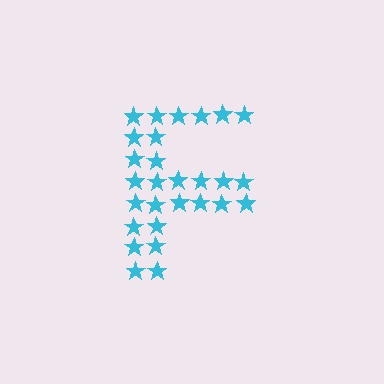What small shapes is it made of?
It is made of small stars.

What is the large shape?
The large shape is the letter F.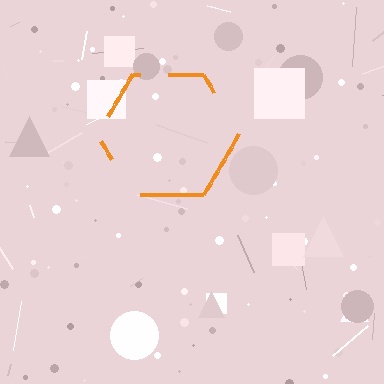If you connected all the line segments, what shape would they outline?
They would outline a hexagon.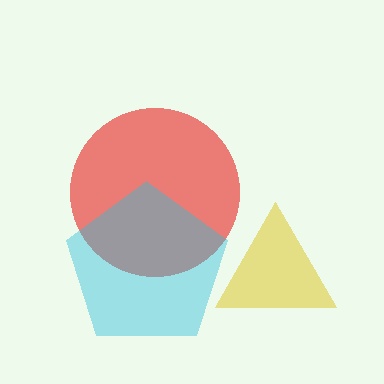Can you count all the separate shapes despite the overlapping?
Yes, there are 3 separate shapes.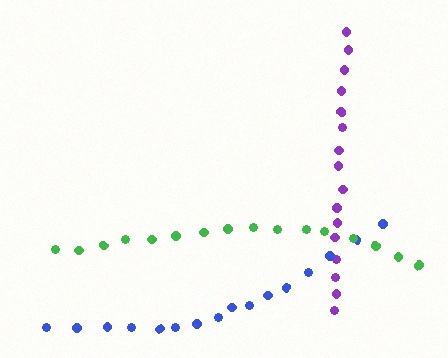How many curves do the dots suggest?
There are 3 distinct paths.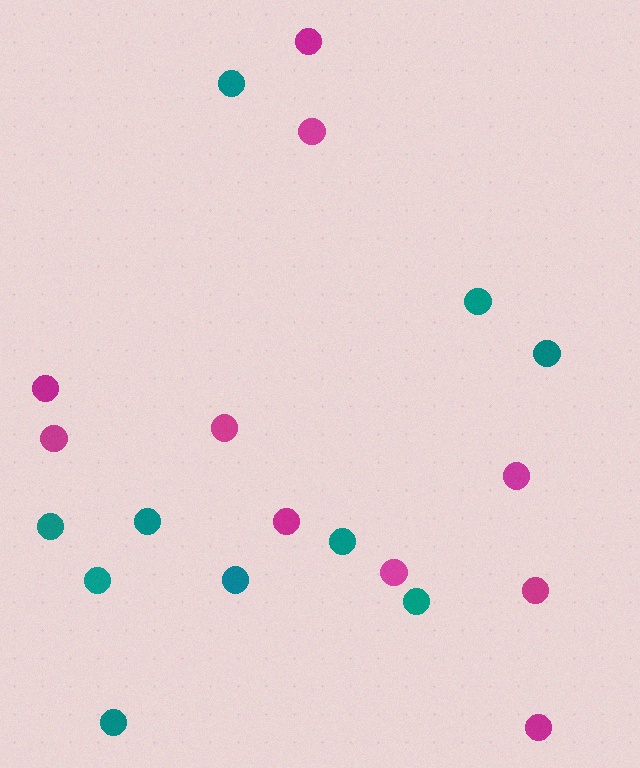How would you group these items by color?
There are 2 groups: one group of magenta circles (10) and one group of teal circles (10).